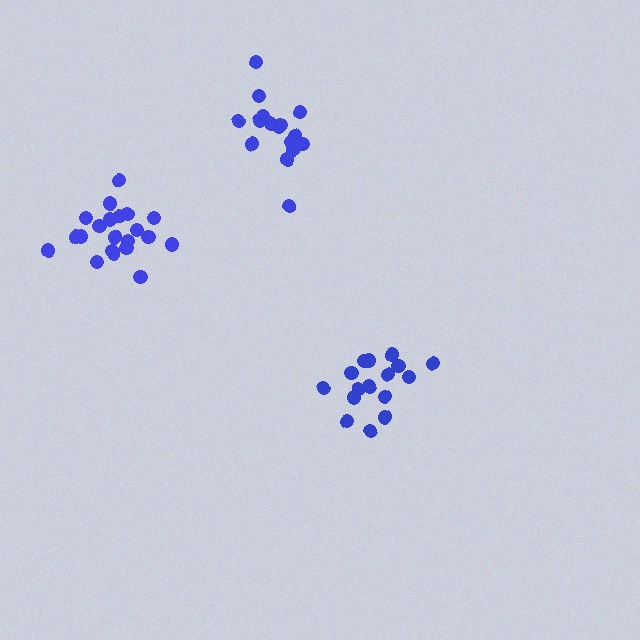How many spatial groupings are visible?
There are 3 spatial groupings.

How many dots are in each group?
Group 1: 16 dots, Group 2: 17 dots, Group 3: 21 dots (54 total).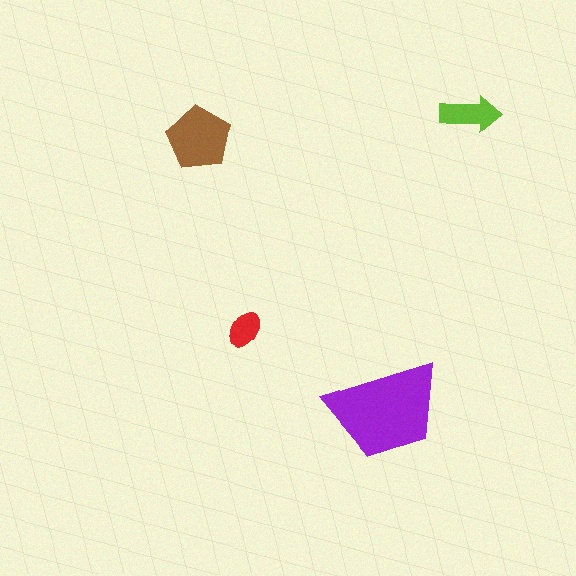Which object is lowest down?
The purple trapezoid is bottommost.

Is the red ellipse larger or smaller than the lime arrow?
Smaller.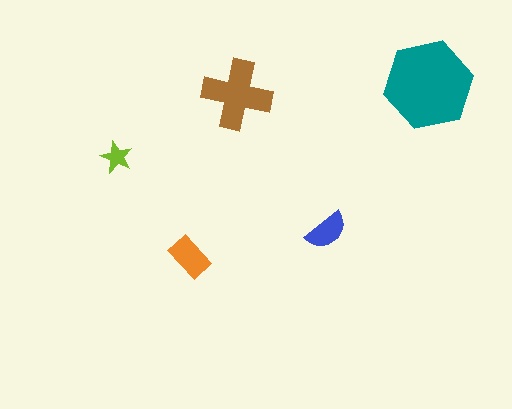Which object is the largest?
The teal hexagon.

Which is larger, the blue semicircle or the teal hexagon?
The teal hexagon.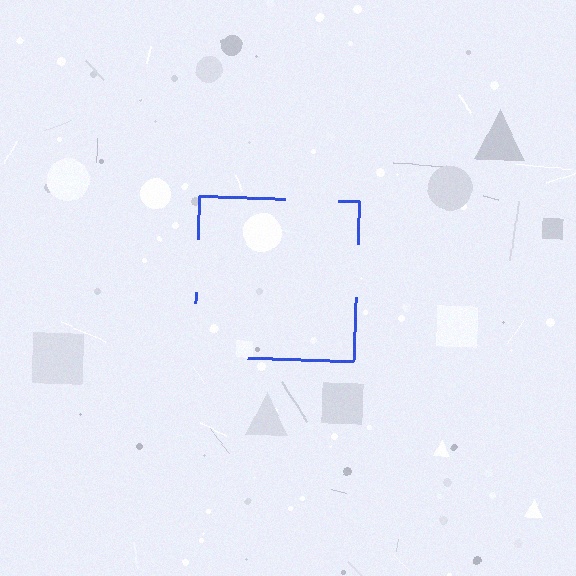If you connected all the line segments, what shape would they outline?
They would outline a square.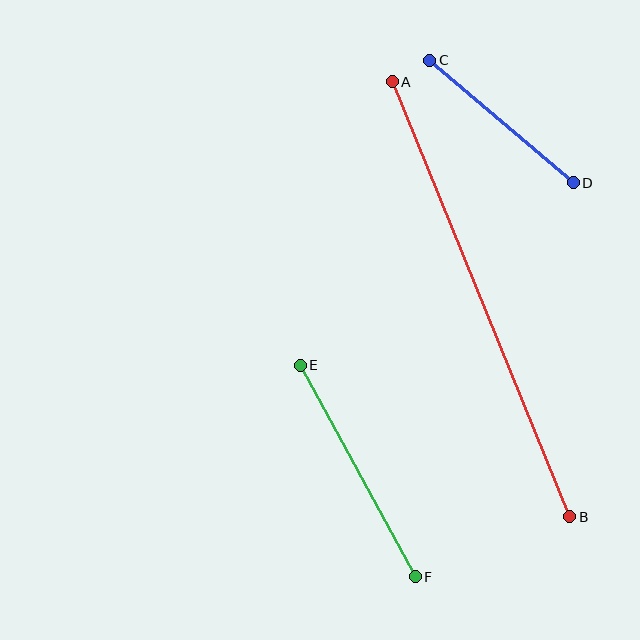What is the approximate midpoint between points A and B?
The midpoint is at approximately (481, 299) pixels.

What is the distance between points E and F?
The distance is approximately 241 pixels.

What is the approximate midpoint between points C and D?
The midpoint is at approximately (502, 122) pixels.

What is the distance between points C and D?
The distance is approximately 189 pixels.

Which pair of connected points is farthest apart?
Points A and B are farthest apart.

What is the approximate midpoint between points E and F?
The midpoint is at approximately (358, 471) pixels.